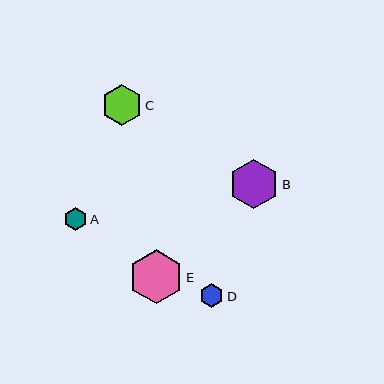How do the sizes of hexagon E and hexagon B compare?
Hexagon E and hexagon B are approximately the same size.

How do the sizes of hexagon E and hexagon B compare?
Hexagon E and hexagon B are approximately the same size.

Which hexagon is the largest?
Hexagon E is the largest with a size of approximately 54 pixels.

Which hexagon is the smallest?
Hexagon A is the smallest with a size of approximately 23 pixels.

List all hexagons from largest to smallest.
From largest to smallest: E, B, C, D, A.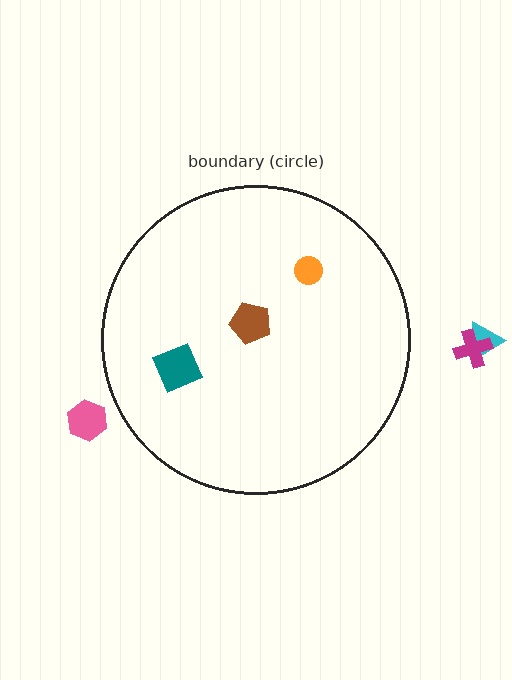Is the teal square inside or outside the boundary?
Inside.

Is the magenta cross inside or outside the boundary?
Outside.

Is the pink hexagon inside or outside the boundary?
Outside.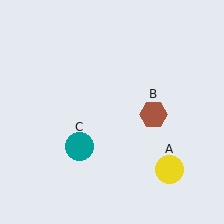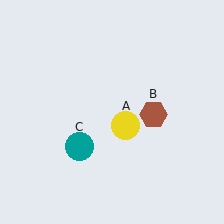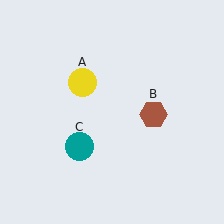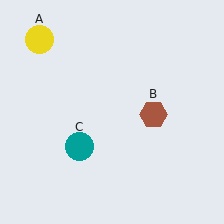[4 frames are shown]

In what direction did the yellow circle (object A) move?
The yellow circle (object A) moved up and to the left.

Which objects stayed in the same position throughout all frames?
Brown hexagon (object B) and teal circle (object C) remained stationary.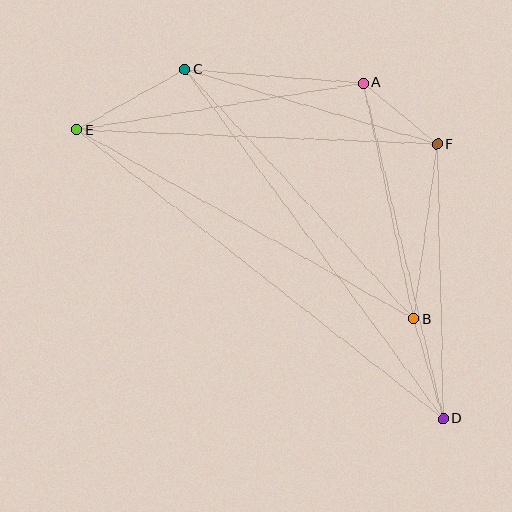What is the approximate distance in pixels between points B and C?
The distance between B and C is approximately 338 pixels.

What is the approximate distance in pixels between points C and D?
The distance between C and D is approximately 434 pixels.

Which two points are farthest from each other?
Points D and E are farthest from each other.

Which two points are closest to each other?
Points A and F are closest to each other.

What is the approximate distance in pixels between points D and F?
The distance between D and F is approximately 275 pixels.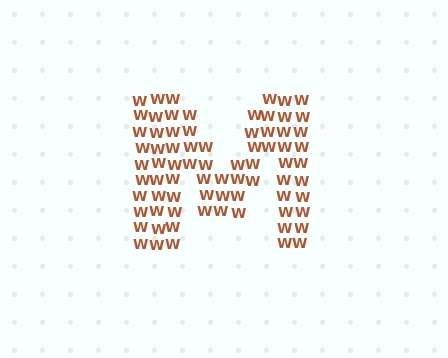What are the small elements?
The small elements are letter W's.